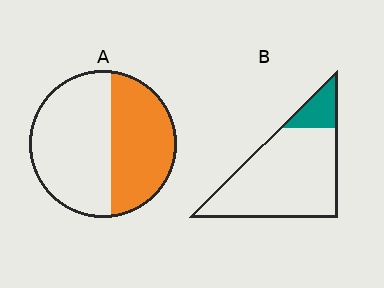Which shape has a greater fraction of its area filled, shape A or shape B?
Shape A.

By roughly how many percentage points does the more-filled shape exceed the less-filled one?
By roughly 30 percentage points (A over B).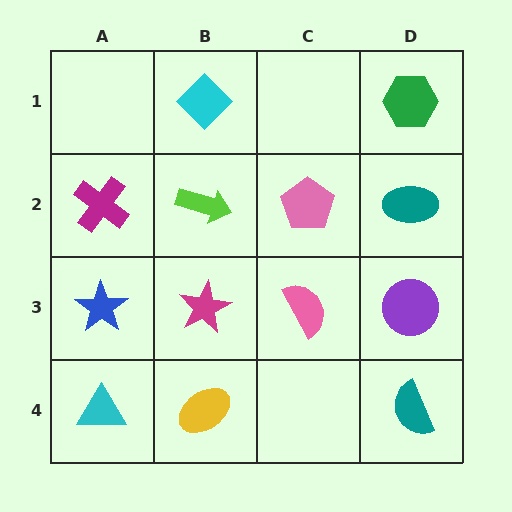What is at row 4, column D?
A teal semicircle.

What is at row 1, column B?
A cyan diamond.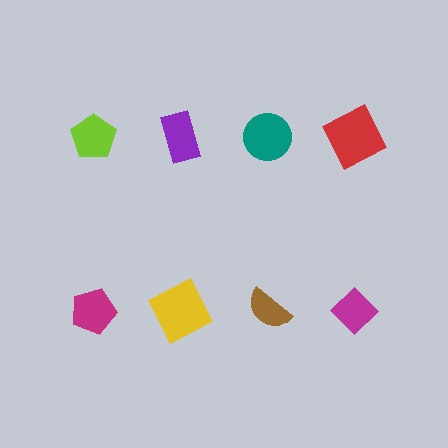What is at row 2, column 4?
A magenta diamond.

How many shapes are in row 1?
4 shapes.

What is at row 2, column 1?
A magenta pentagon.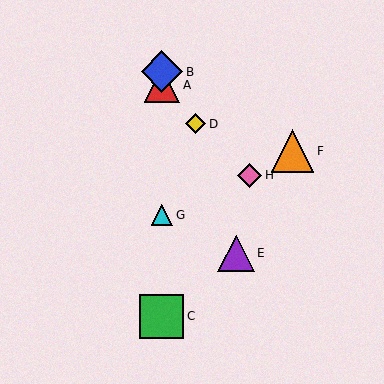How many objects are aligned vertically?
4 objects (A, B, C, G) are aligned vertically.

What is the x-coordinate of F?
Object F is at x≈293.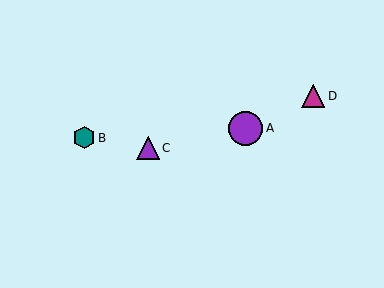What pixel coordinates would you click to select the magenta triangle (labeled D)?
Click at (313, 96) to select the magenta triangle D.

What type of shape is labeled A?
Shape A is a purple circle.